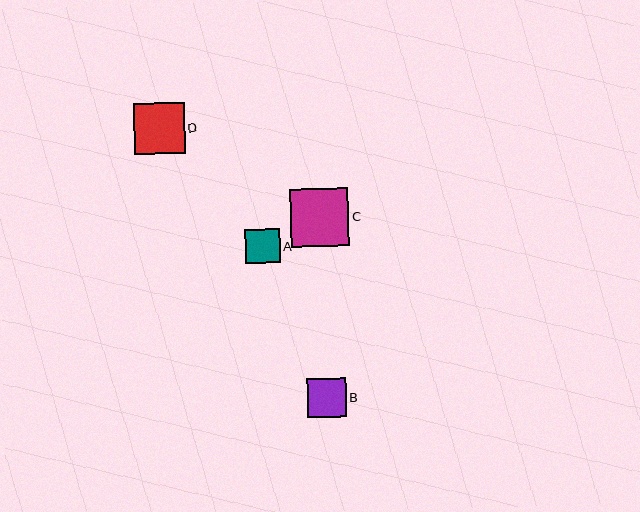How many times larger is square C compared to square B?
Square C is approximately 1.5 times the size of square B.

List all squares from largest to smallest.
From largest to smallest: C, D, B, A.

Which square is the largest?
Square C is the largest with a size of approximately 58 pixels.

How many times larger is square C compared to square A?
Square C is approximately 1.7 times the size of square A.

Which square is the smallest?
Square A is the smallest with a size of approximately 34 pixels.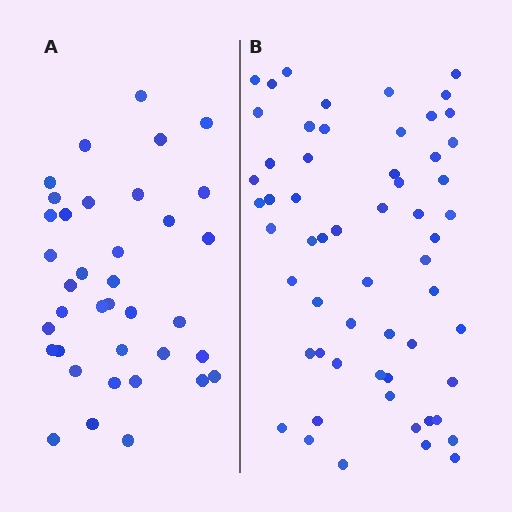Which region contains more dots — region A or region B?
Region B (the right region) has more dots.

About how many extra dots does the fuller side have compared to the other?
Region B has approximately 20 more dots than region A.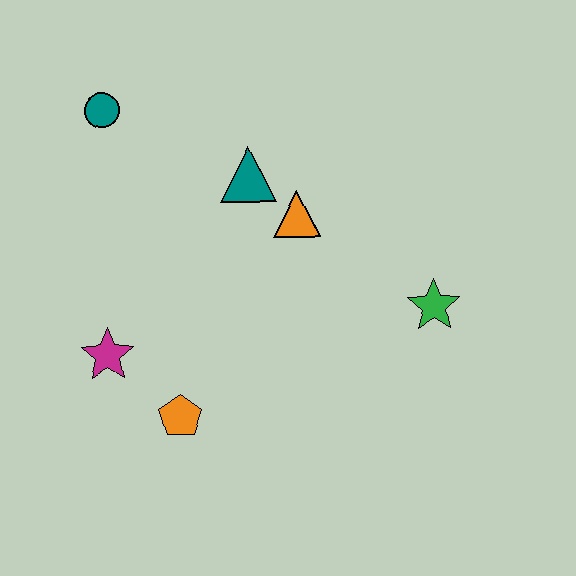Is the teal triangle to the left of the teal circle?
No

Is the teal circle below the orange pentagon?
No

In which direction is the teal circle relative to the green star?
The teal circle is to the left of the green star.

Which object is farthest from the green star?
The teal circle is farthest from the green star.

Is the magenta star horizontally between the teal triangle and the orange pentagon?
No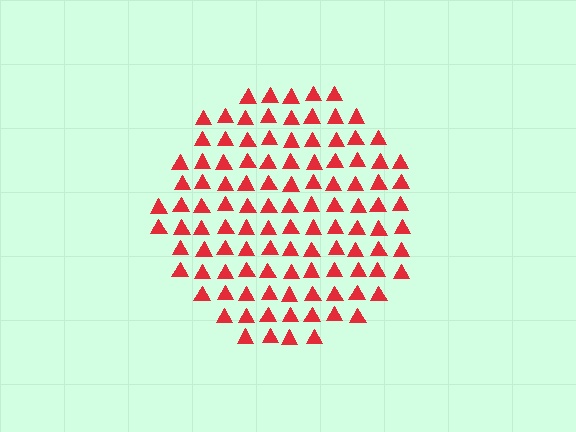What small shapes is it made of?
It is made of small triangles.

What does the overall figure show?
The overall figure shows a circle.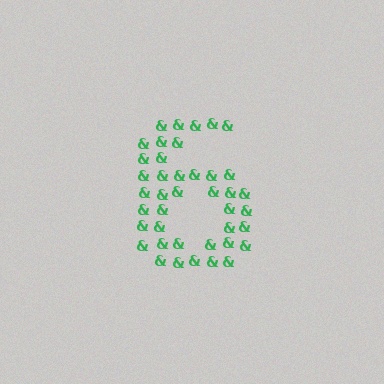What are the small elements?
The small elements are ampersands.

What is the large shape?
The large shape is the digit 6.